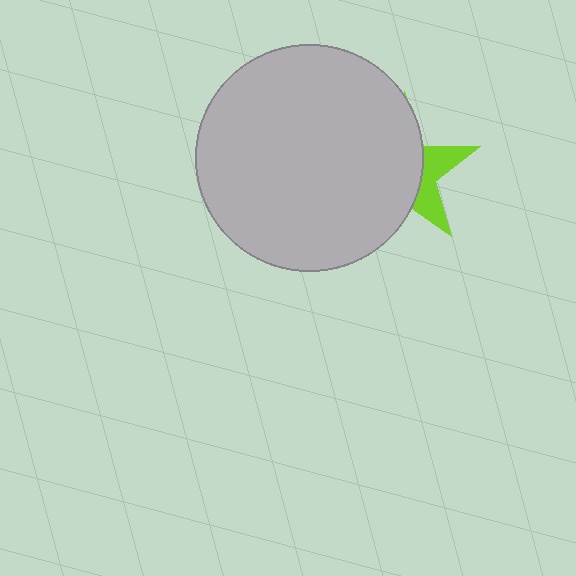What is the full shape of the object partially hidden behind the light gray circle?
The partially hidden object is a lime star.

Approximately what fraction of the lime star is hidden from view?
Roughly 69% of the lime star is hidden behind the light gray circle.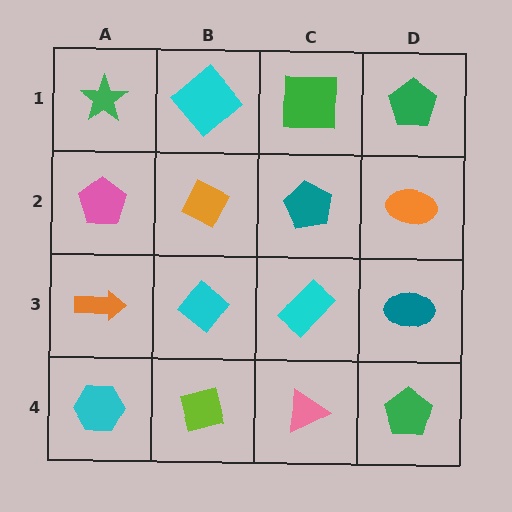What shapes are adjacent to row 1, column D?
An orange ellipse (row 2, column D), a green square (row 1, column C).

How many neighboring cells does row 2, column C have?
4.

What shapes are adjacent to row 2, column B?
A cyan diamond (row 1, column B), a cyan diamond (row 3, column B), a pink pentagon (row 2, column A), a teal pentagon (row 2, column C).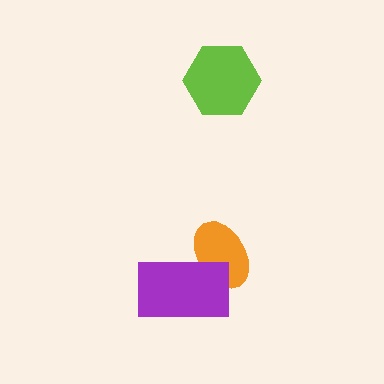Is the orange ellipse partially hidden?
Yes, it is partially covered by another shape.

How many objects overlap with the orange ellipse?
1 object overlaps with the orange ellipse.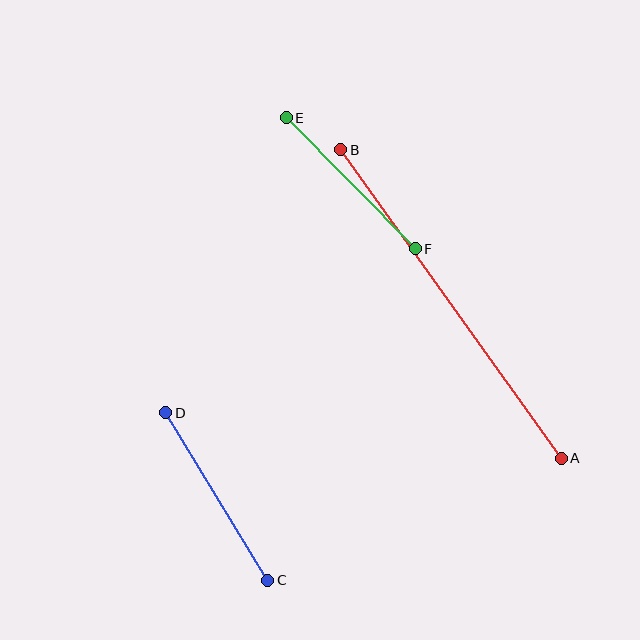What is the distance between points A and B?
The distance is approximately 379 pixels.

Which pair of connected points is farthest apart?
Points A and B are farthest apart.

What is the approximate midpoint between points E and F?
The midpoint is at approximately (351, 183) pixels.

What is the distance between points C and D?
The distance is approximately 196 pixels.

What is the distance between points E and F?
The distance is approximately 184 pixels.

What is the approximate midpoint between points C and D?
The midpoint is at approximately (217, 496) pixels.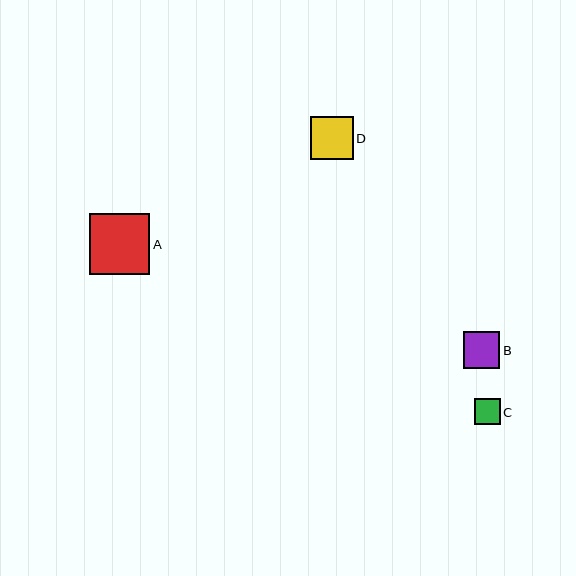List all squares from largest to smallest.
From largest to smallest: A, D, B, C.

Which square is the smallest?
Square C is the smallest with a size of approximately 26 pixels.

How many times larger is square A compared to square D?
Square A is approximately 1.4 times the size of square D.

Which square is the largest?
Square A is the largest with a size of approximately 61 pixels.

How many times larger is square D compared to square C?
Square D is approximately 1.7 times the size of square C.